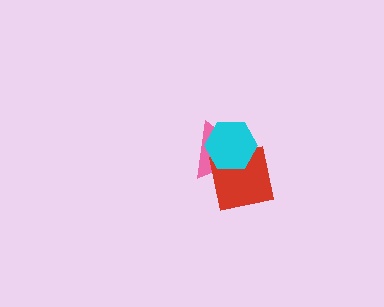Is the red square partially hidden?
Yes, it is partially covered by another shape.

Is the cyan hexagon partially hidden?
No, no other shape covers it.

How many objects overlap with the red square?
2 objects overlap with the red square.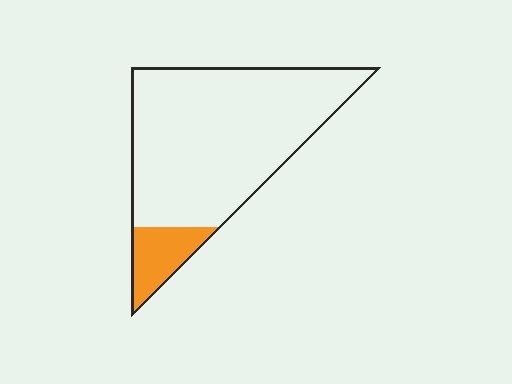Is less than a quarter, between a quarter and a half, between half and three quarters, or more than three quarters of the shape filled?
Less than a quarter.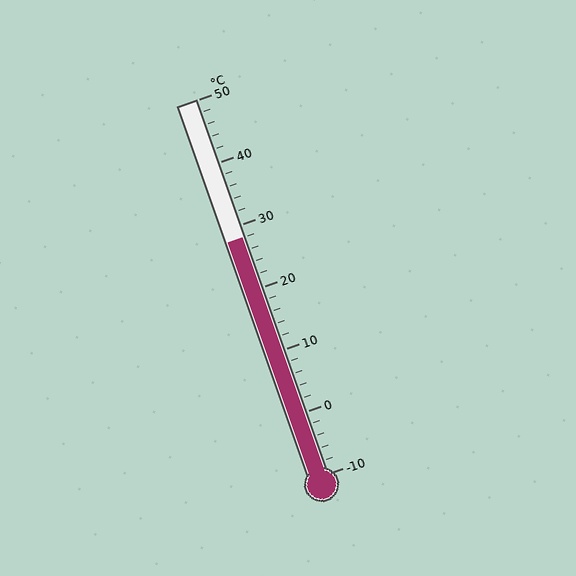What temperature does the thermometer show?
The thermometer shows approximately 28°C.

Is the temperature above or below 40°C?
The temperature is below 40°C.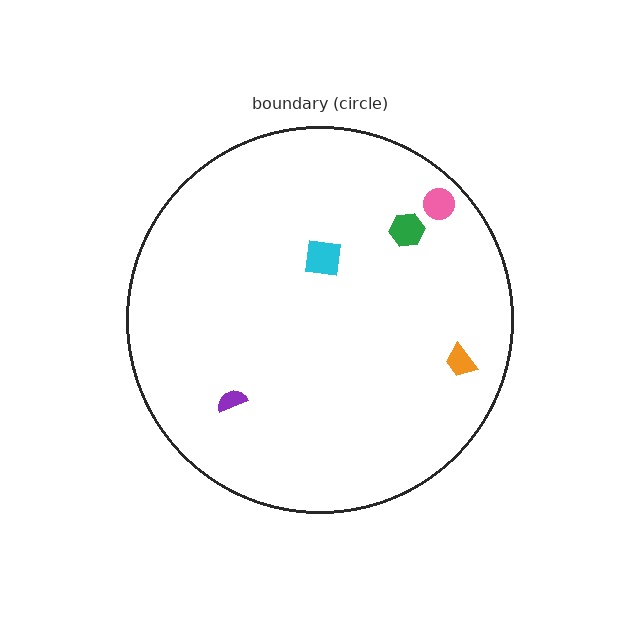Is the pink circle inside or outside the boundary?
Inside.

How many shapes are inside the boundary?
5 inside, 0 outside.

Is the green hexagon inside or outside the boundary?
Inside.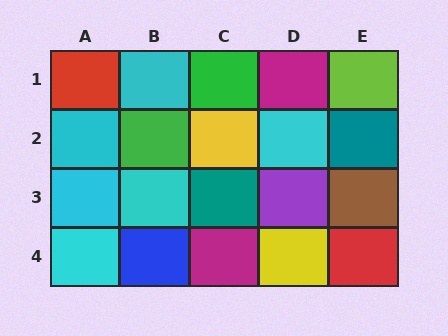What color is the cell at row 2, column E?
Teal.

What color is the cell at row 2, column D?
Cyan.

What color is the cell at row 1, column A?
Red.